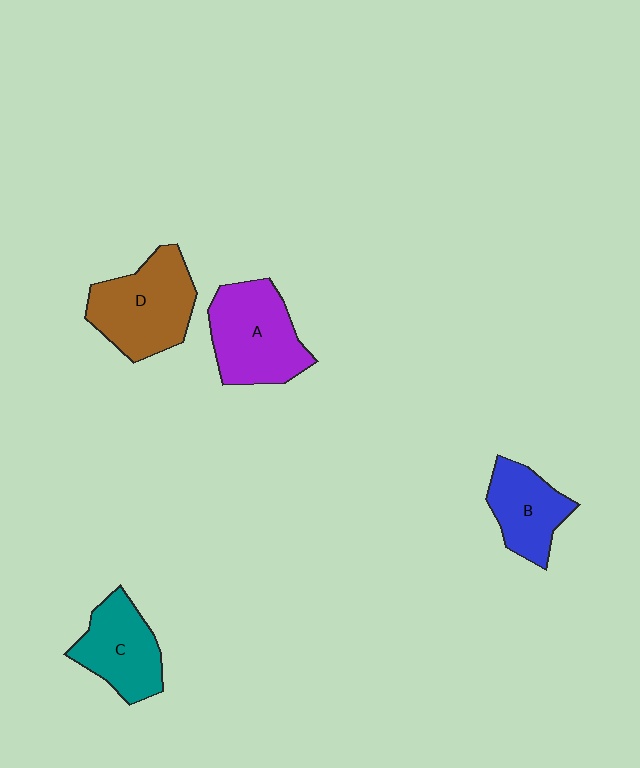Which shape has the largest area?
Shape D (brown).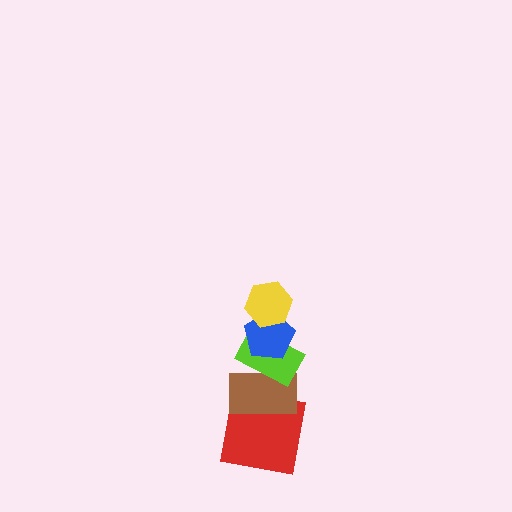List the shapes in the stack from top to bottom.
From top to bottom: the yellow hexagon, the blue pentagon, the lime rectangle, the brown rectangle, the red square.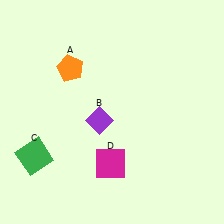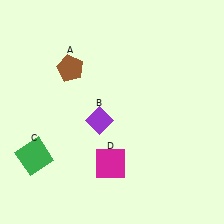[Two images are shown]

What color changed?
The pentagon (A) changed from orange in Image 1 to brown in Image 2.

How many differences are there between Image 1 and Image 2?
There is 1 difference between the two images.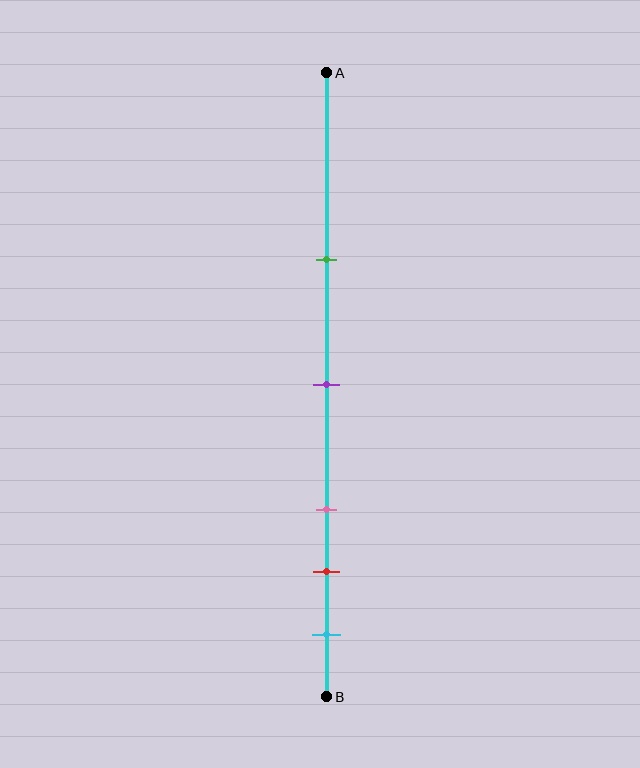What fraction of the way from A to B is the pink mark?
The pink mark is approximately 70% (0.7) of the way from A to B.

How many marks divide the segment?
There are 5 marks dividing the segment.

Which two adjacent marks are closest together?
The red and cyan marks are the closest adjacent pair.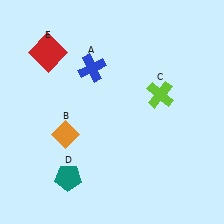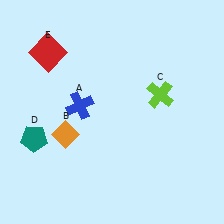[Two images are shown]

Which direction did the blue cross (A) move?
The blue cross (A) moved down.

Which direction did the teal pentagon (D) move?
The teal pentagon (D) moved up.